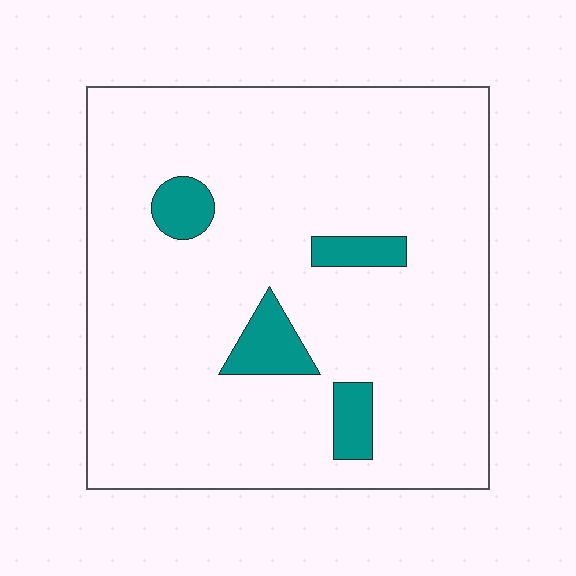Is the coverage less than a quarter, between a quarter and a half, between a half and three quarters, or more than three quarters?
Less than a quarter.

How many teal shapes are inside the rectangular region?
4.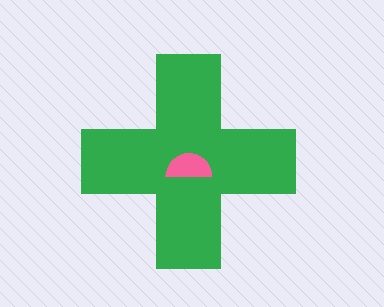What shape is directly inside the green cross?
The pink semicircle.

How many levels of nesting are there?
2.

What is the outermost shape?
The green cross.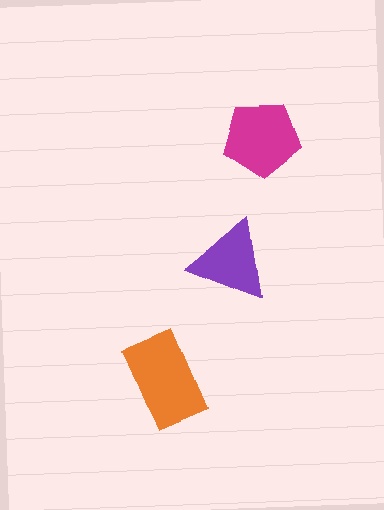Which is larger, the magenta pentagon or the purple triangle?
The magenta pentagon.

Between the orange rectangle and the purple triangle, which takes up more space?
The orange rectangle.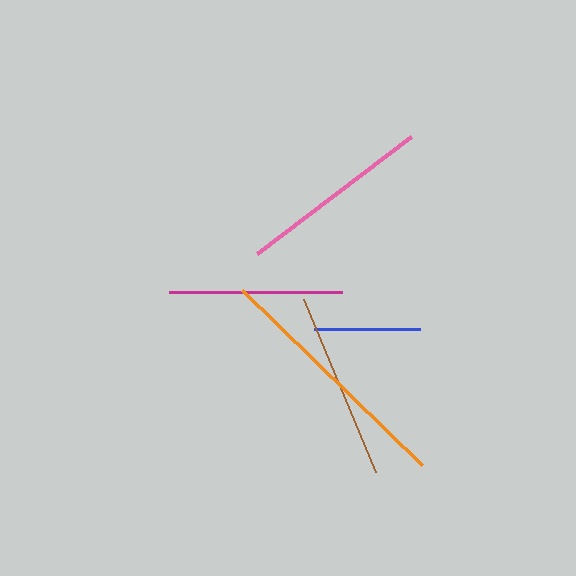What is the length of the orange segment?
The orange segment is approximately 251 pixels long.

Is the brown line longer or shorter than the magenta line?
The brown line is longer than the magenta line.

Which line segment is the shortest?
The blue line is the shortest at approximately 106 pixels.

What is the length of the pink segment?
The pink segment is approximately 194 pixels long.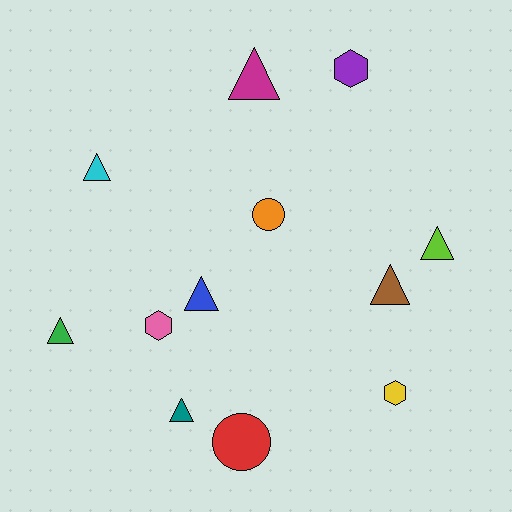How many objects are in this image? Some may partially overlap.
There are 12 objects.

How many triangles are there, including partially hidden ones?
There are 7 triangles.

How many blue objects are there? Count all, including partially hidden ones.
There is 1 blue object.